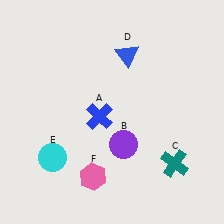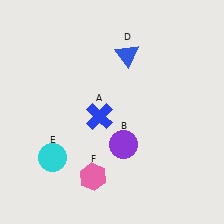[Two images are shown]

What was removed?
The teal cross (C) was removed in Image 2.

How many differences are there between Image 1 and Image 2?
There is 1 difference between the two images.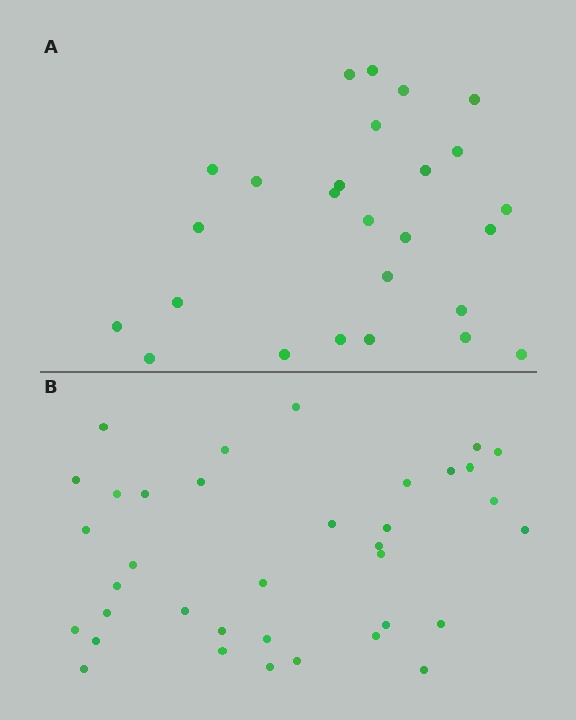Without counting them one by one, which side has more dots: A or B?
Region B (the bottom region) has more dots.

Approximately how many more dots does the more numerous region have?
Region B has roughly 10 or so more dots than region A.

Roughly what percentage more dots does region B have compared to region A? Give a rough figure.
About 40% more.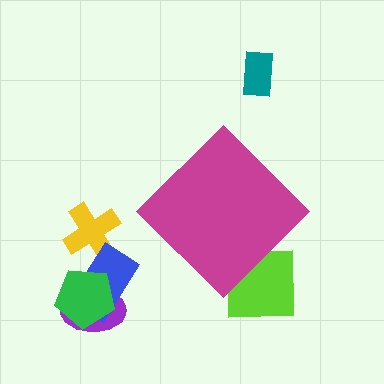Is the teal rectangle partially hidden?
No, the teal rectangle is fully visible.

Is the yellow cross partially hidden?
No, the yellow cross is fully visible.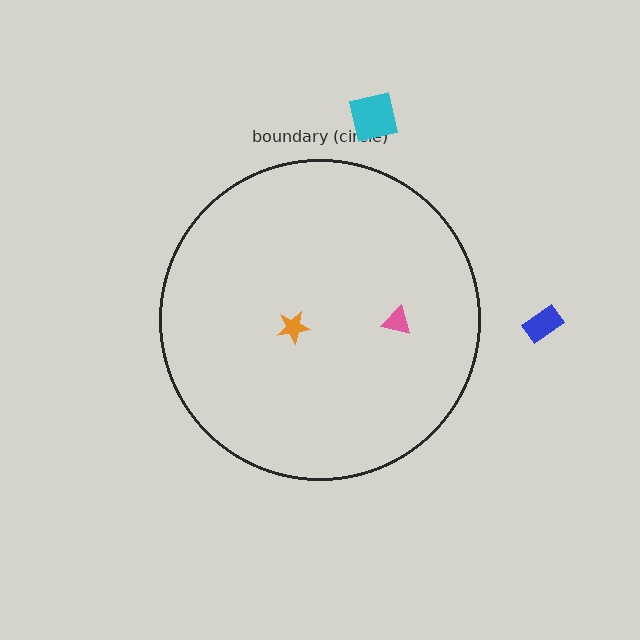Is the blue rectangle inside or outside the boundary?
Outside.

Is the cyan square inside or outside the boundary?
Outside.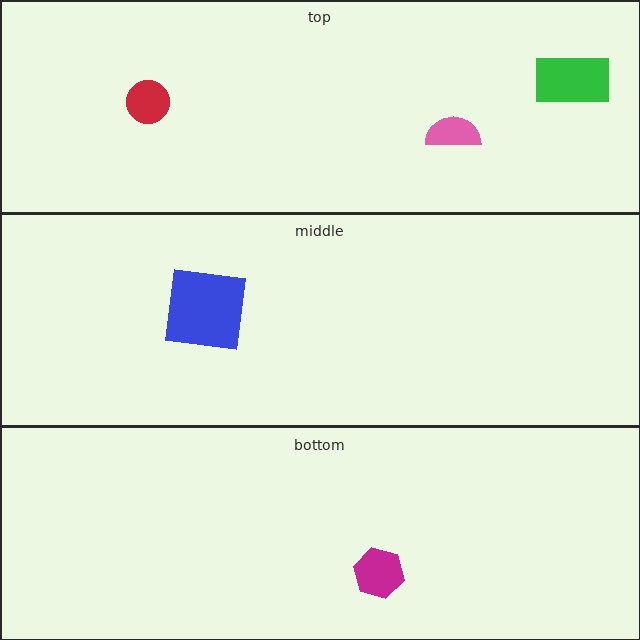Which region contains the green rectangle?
The top region.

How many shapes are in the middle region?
1.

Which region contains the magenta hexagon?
The bottom region.